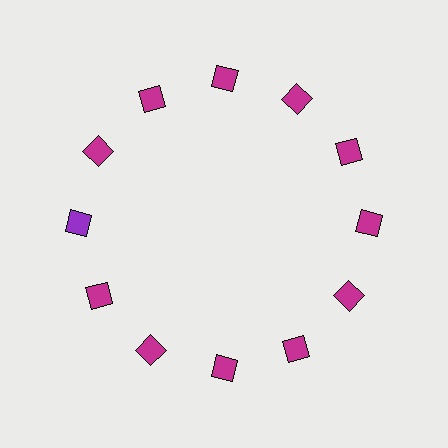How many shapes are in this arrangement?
There are 12 shapes arranged in a ring pattern.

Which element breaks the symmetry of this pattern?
The purple square at roughly the 9 o'clock position breaks the symmetry. All other shapes are magenta squares.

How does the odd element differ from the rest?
It has a different color: purple instead of magenta.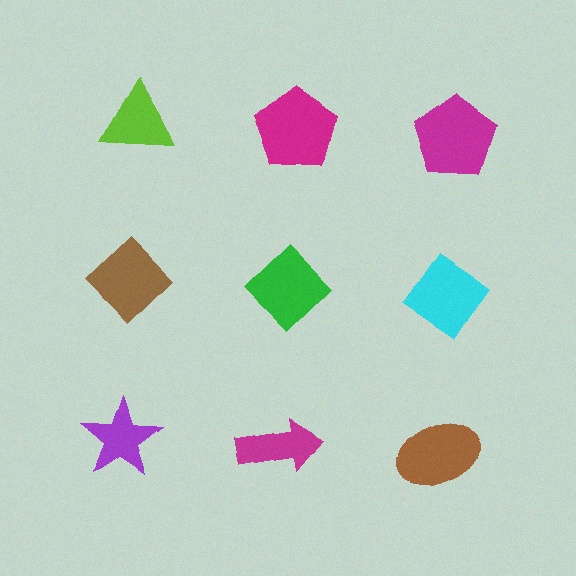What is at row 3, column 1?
A purple star.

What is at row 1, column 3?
A magenta pentagon.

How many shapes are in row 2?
3 shapes.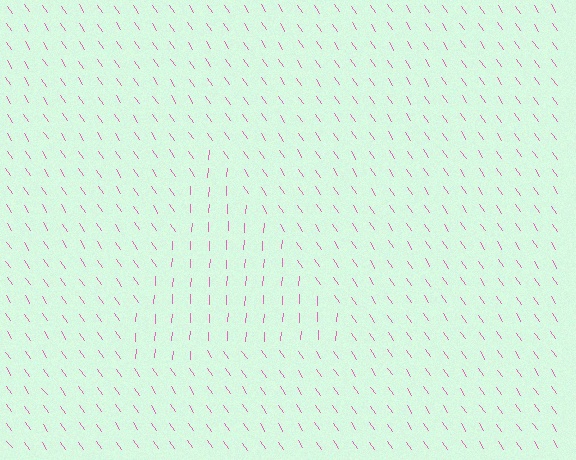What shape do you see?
I see a triangle.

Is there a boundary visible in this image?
Yes, there is a texture boundary formed by a change in line orientation.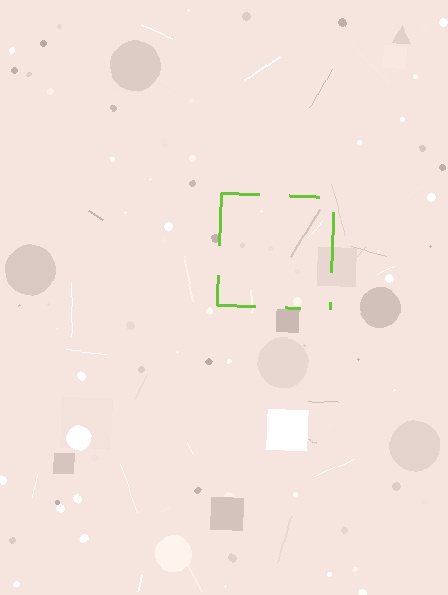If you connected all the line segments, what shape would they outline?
They would outline a square.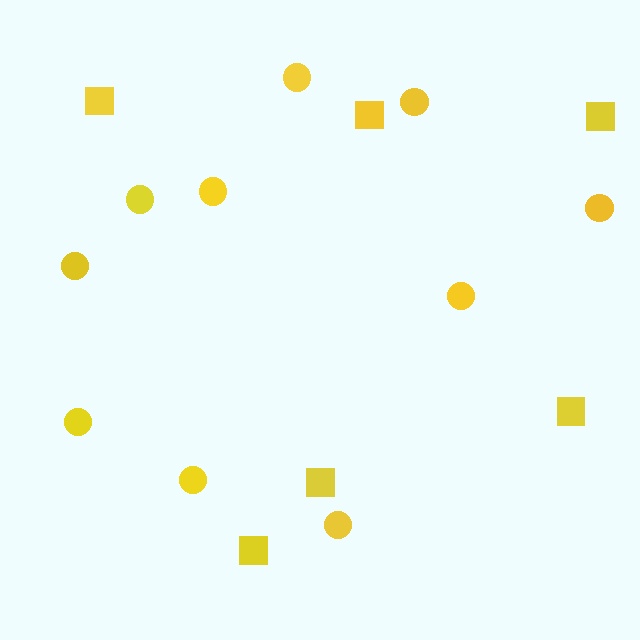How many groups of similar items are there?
There are 2 groups: one group of squares (6) and one group of circles (10).